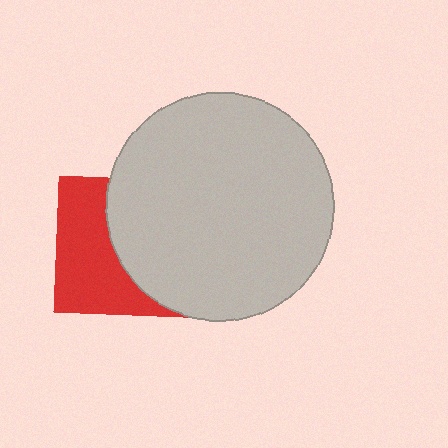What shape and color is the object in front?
The object in front is a light gray circle.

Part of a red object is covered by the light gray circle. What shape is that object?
It is a square.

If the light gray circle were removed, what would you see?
You would see the complete red square.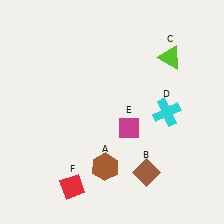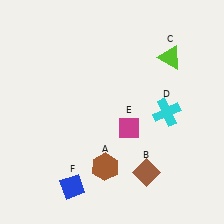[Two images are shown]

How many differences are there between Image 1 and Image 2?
There is 1 difference between the two images.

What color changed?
The diamond (F) changed from red in Image 1 to blue in Image 2.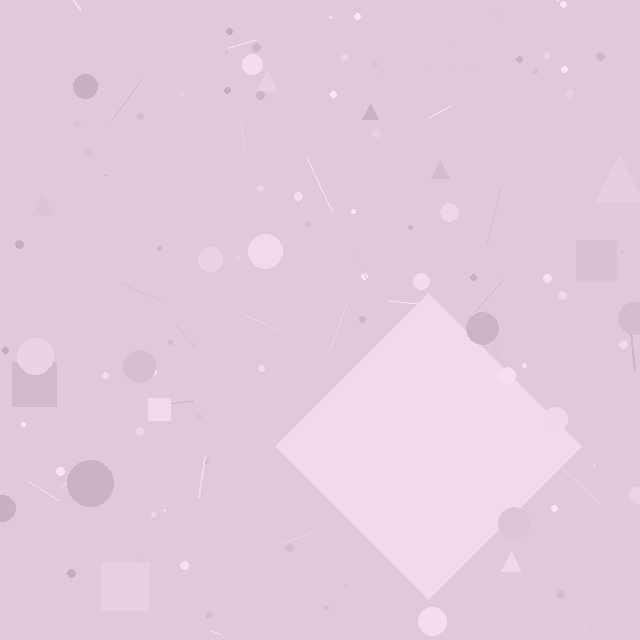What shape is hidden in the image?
A diamond is hidden in the image.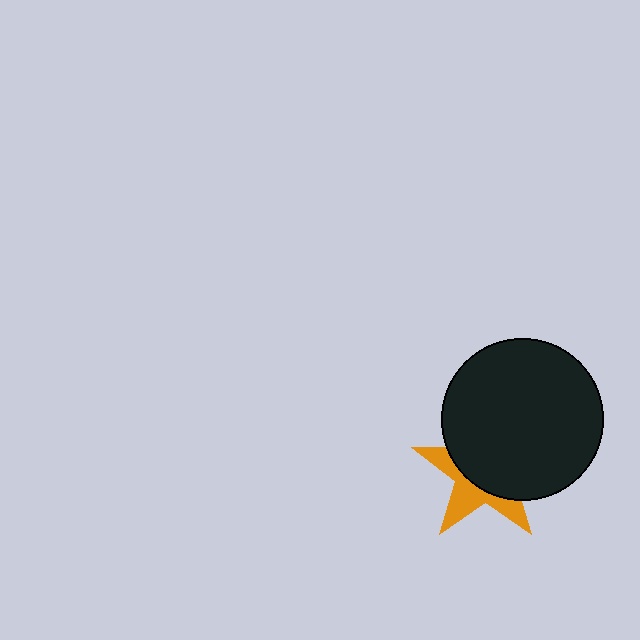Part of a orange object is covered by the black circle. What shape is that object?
It is a star.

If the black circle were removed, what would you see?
You would see the complete orange star.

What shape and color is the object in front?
The object in front is a black circle.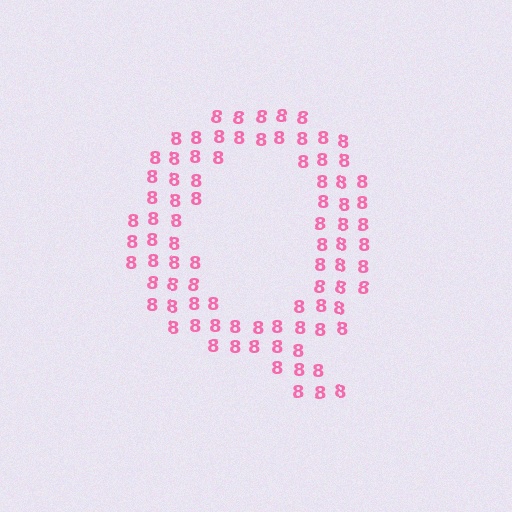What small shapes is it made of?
It is made of small digit 8's.